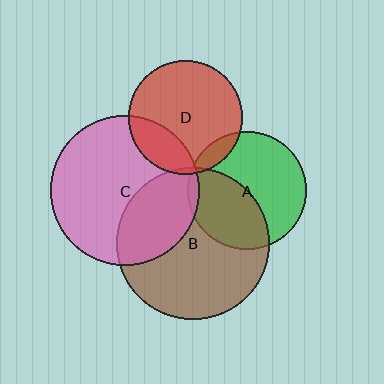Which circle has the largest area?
Circle B (brown).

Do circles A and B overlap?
Yes.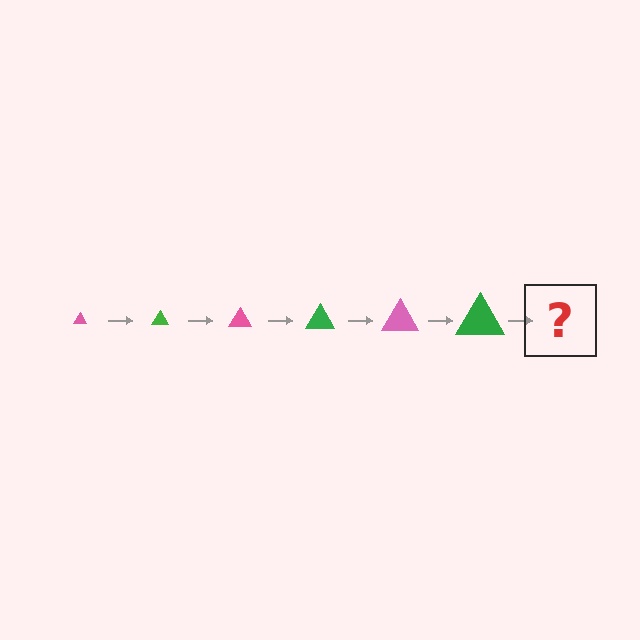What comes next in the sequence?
The next element should be a pink triangle, larger than the previous one.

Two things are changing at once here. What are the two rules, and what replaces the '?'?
The two rules are that the triangle grows larger each step and the color cycles through pink and green. The '?' should be a pink triangle, larger than the previous one.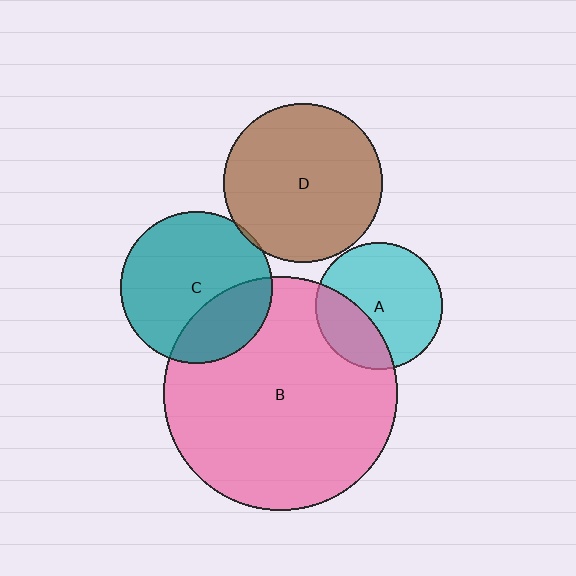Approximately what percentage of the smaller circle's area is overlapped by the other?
Approximately 30%.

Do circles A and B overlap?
Yes.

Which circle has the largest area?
Circle B (pink).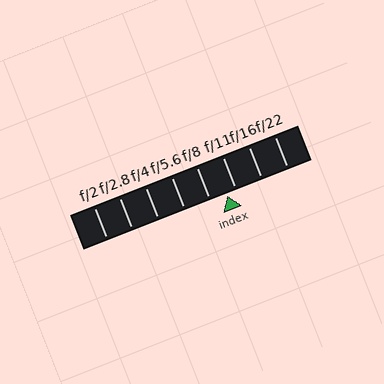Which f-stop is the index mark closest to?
The index mark is closest to f/11.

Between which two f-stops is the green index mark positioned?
The index mark is between f/8 and f/11.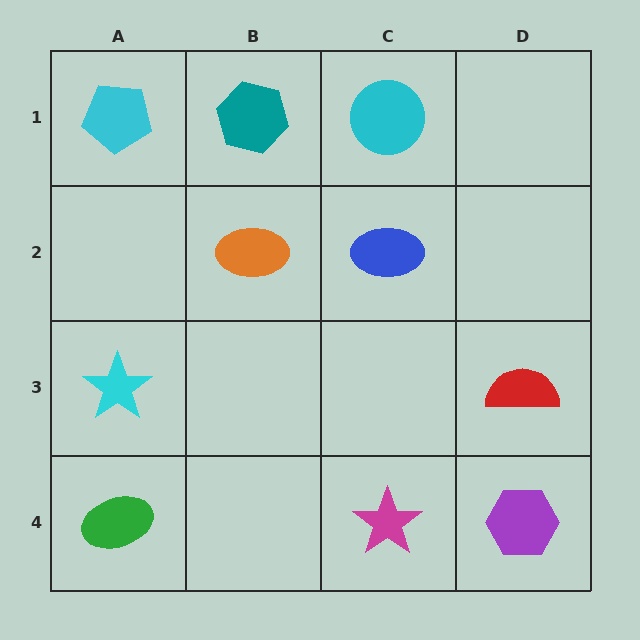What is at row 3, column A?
A cyan star.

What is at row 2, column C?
A blue ellipse.